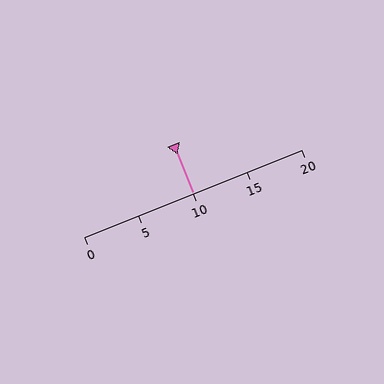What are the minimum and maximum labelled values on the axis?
The axis runs from 0 to 20.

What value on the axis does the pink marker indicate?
The marker indicates approximately 10.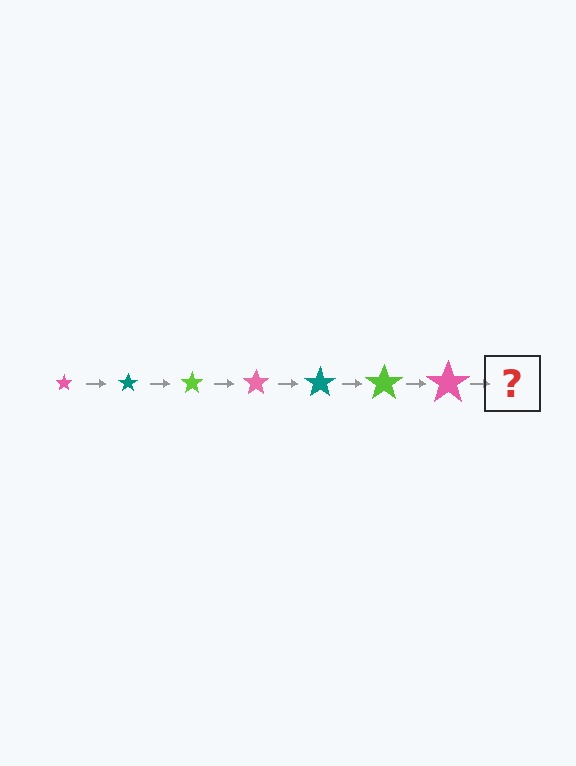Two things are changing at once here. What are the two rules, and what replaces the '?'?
The two rules are that the star grows larger each step and the color cycles through pink, teal, and lime. The '?' should be a teal star, larger than the previous one.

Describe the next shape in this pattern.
It should be a teal star, larger than the previous one.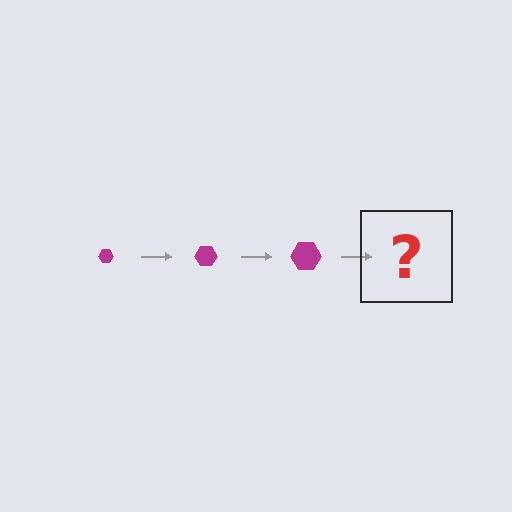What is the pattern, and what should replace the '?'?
The pattern is that the hexagon gets progressively larger each step. The '?' should be a magenta hexagon, larger than the previous one.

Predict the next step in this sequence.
The next step is a magenta hexagon, larger than the previous one.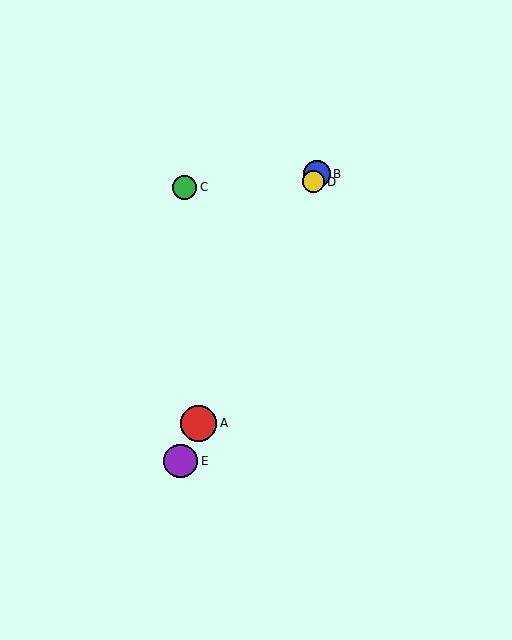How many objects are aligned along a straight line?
4 objects (A, B, D, E) are aligned along a straight line.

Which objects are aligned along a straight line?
Objects A, B, D, E are aligned along a straight line.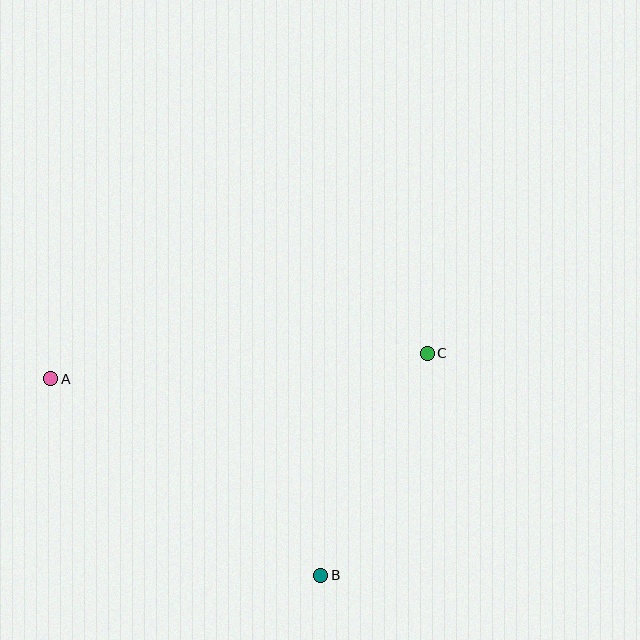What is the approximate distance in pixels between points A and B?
The distance between A and B is approximately 334 pixels.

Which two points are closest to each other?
Points B and C are closest to each other.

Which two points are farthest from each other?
Points A and C are farthest from each other.